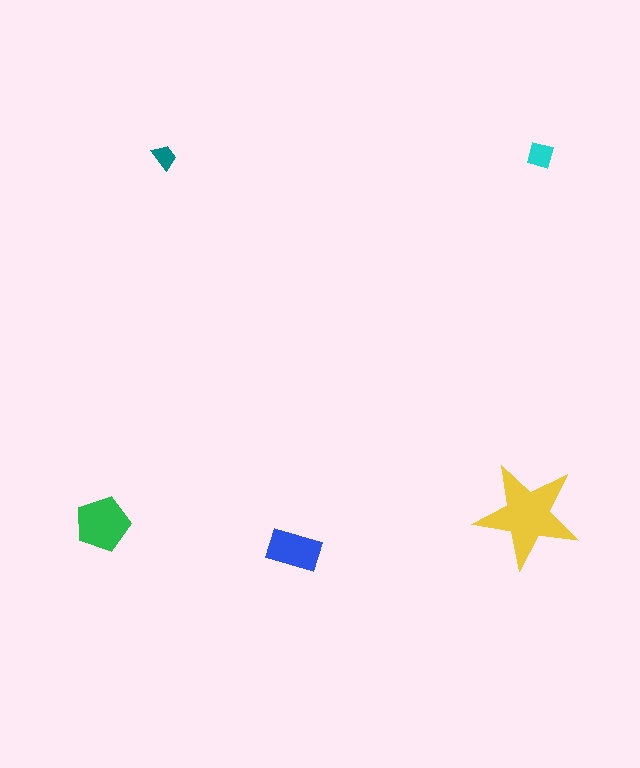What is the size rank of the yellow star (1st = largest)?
1st.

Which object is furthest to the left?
The green pentagon is leftmost.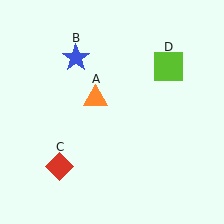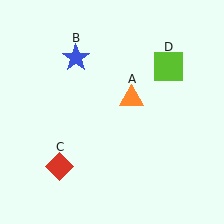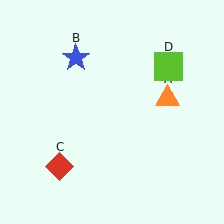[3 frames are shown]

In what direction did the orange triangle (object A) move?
The orange triangle (object A) moved right.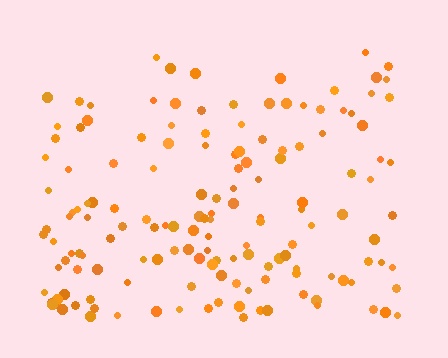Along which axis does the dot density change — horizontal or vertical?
Vertical.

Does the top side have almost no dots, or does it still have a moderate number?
Still a moderate number, just noticeably fewer than the bottom.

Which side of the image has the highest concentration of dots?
The bottom.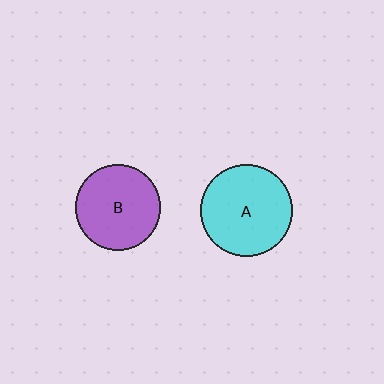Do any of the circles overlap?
No, none of the circles overlap.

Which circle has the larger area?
Circle A (cyan).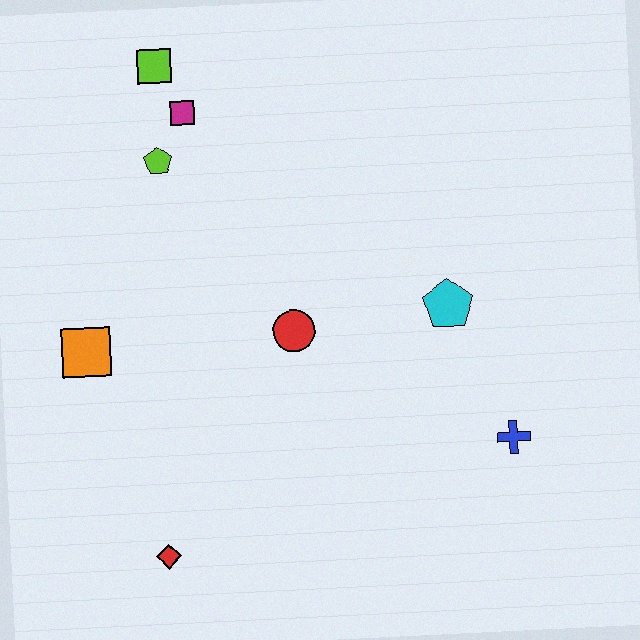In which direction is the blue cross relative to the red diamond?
The blue cross is to the right of the red diamond.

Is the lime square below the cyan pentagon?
No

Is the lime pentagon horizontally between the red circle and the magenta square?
No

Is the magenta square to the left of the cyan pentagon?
Yes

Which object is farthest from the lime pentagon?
The blue cross is farthest from the lime pentagon.